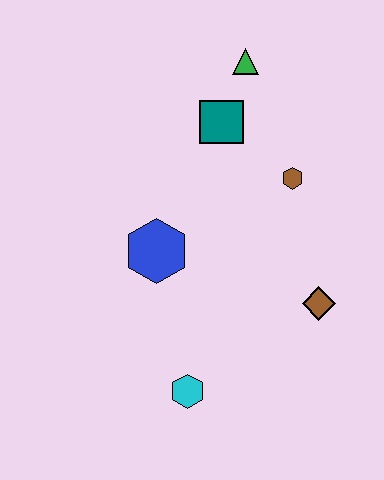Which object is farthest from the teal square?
The cyan hexagon is farthest from the teal square.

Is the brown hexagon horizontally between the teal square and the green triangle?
No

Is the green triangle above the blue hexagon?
Yes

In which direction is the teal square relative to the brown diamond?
The teal square is above the brown diamond.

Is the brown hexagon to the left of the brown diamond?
Yes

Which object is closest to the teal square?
The green triangle is closest to the teal square.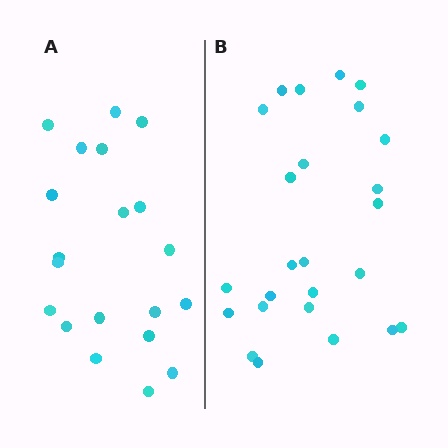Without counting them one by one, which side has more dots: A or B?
Region B (the right region) has more dots.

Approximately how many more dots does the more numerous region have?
Region B has about 5 more dots than region A.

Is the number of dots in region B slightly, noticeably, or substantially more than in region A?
Region B has noticeably more, but not dramatically so. The ratio is roughly 1.2 to 1.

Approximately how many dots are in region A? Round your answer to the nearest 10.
About 20 dots.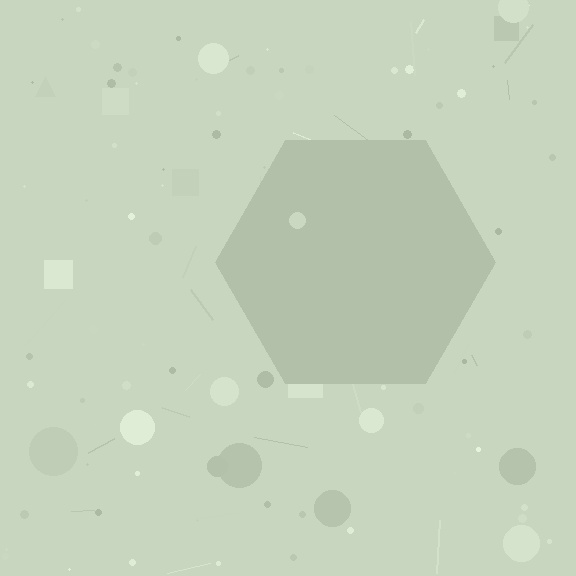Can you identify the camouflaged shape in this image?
The camouflaged shape is a hexagon.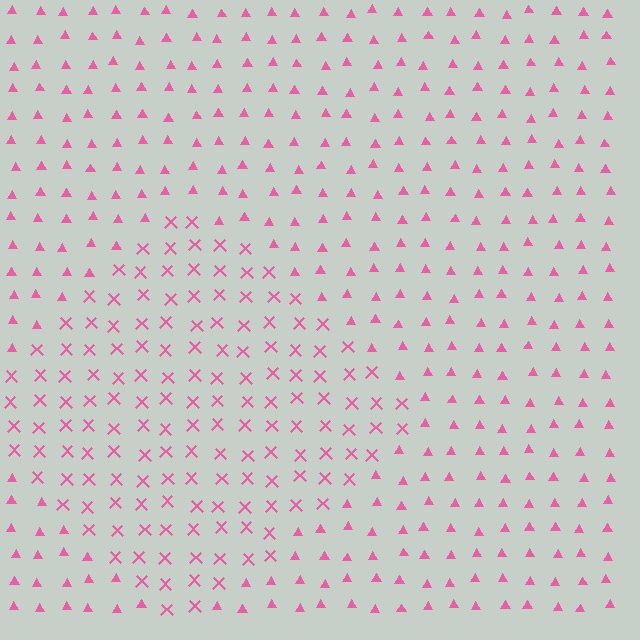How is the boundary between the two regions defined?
The boundary is defined by a change in element shape: X marks inside vs. triangles outside. All elements share the same color and spacing.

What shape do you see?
I see a diamond.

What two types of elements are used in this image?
The image uses X marks inside the diamond region and triangles outside it.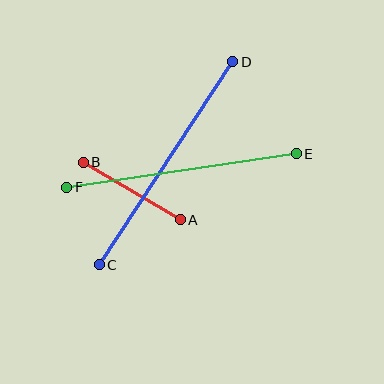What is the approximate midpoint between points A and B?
The midpoint is at approximately (132, 191) pixels.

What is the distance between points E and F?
The distance is approximately 232 pixels.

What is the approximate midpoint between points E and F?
The midpoint is at approximately (182, 171) pixels.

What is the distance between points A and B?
The distance is approximately 113 pixels.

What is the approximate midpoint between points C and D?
The midpoint is at approximately (166, 163) pixels.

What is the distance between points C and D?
The distance is approximately 243 pixels.